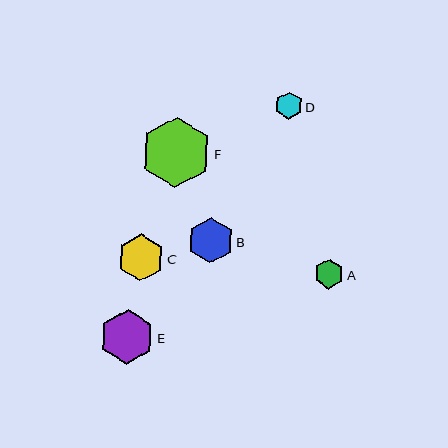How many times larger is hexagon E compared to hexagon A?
Hexagon E is approximately 1.9 times the size of hexagon A.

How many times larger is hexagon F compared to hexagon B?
Hexagon F is approximately 1.5 times the size of hexagon B.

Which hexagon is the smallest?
Hexagon D is the smallest with a size of approximately 27 pixels.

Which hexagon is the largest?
Hexagon F is the largest with a size of approximately 70 pixels.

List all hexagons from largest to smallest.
From largest to smallest: F, E, C, B, A, D.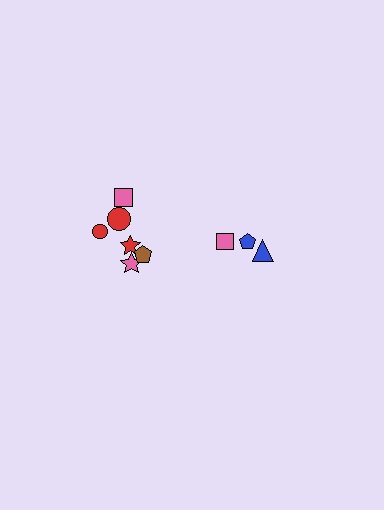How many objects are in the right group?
There are 3 objects.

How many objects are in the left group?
There are 6 objects.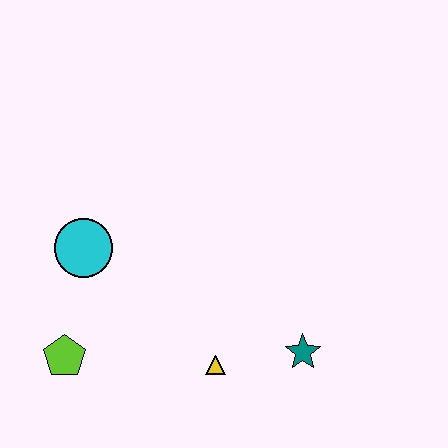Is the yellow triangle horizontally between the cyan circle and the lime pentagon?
No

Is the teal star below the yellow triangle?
No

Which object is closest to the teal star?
The yellow triangle is closest to the teal star.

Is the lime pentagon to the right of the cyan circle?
No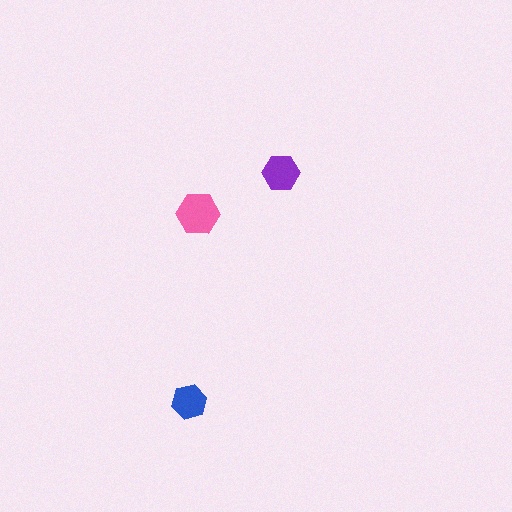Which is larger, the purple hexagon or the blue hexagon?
The purple one.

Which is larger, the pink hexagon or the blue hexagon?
The pink one.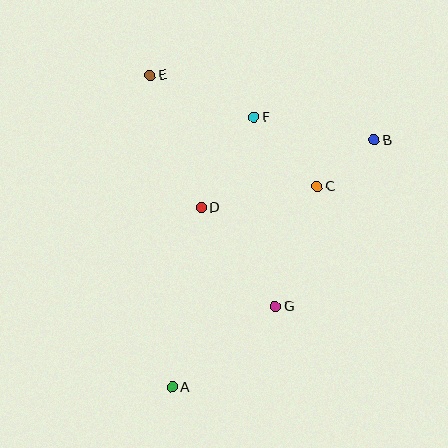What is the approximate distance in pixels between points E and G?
The distance between E and G is approximately 263 pixels.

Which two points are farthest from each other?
Points A and B are farthest from each other.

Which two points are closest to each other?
Points B and C are closest to each other.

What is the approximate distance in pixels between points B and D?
The distance between B and D is approximately 185 pixels.